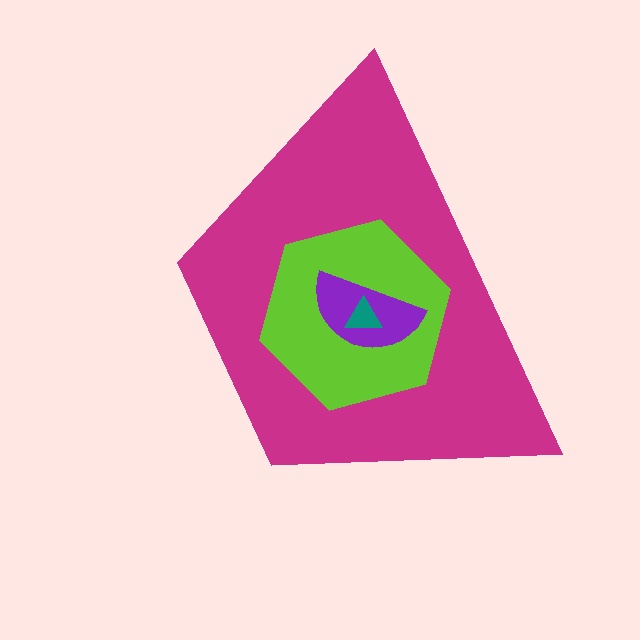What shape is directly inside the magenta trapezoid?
The lime hexagon.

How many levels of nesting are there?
4.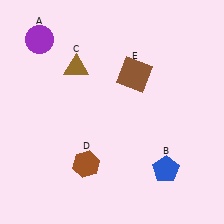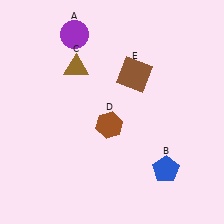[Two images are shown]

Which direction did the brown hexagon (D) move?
The brown hexagon (D) moved up.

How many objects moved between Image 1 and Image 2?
2 objects moved between the two images.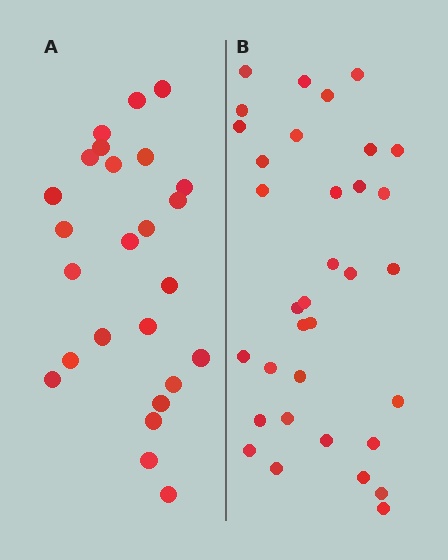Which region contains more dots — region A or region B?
Region B (the right region) has more dots.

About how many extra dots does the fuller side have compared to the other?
Region B has roughly 8 or so more dots than region A.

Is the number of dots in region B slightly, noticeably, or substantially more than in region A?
Region B has noticeably more, but not dramatically so. The ratio is roughly 1.4 to 1.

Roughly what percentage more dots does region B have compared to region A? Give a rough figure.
About 35% more.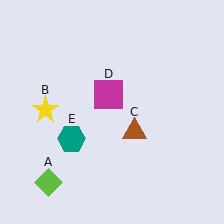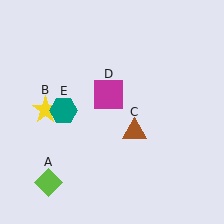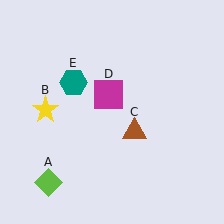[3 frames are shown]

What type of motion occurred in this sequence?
The teal hexagon (object E) rotated clockwise around the center of the scene.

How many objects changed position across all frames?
1 object changed position: teal hexagon (object E).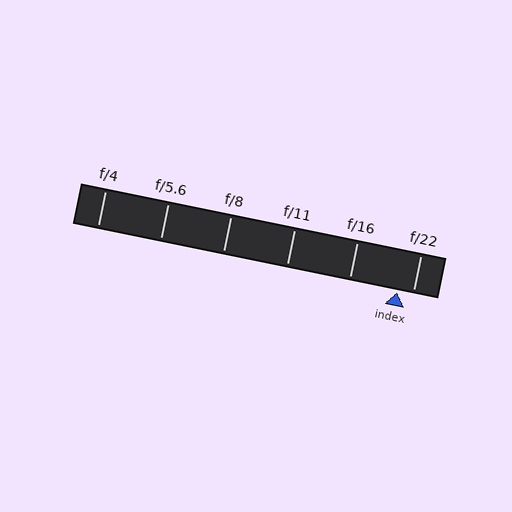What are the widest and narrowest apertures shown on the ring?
The widest aperture shown is f/4 and the narrowest is f/22.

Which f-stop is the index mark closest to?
The index mark is closest to f/22.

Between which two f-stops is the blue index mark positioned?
The index mark is between f/16 and f/22.